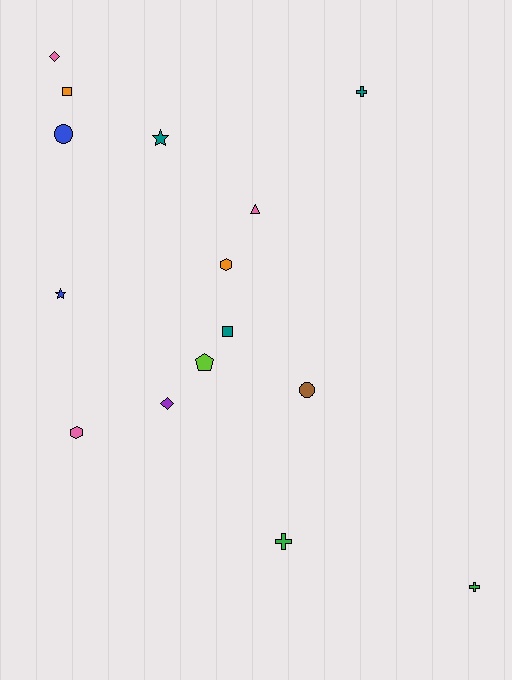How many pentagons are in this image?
There is 1 pentagon.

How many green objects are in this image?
There are 2 green objects.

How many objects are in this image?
There are 15 objects.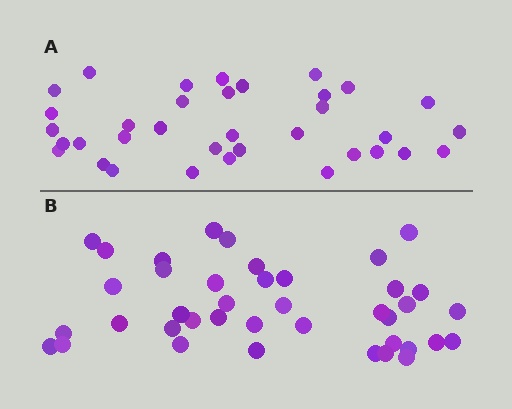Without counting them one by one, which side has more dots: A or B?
Region B (the bottom region) has more dots.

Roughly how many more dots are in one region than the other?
Region B has about 5 more dots than region A.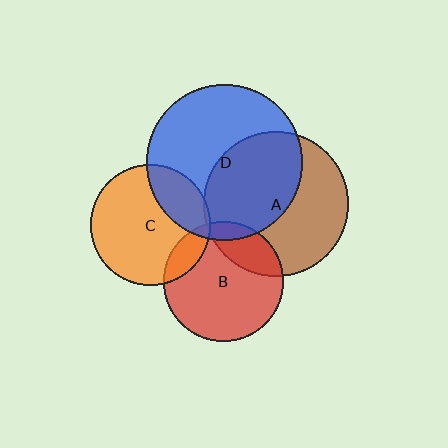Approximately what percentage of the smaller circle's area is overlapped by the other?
Approximately 10%.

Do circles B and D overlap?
Yes.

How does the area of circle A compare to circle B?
Approximately 1.5 times.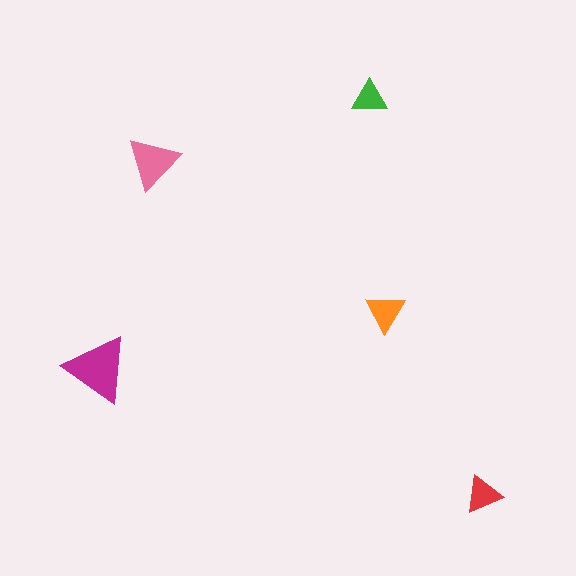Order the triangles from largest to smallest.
the magenta one, the pink one, the orange one, the red one, the green one.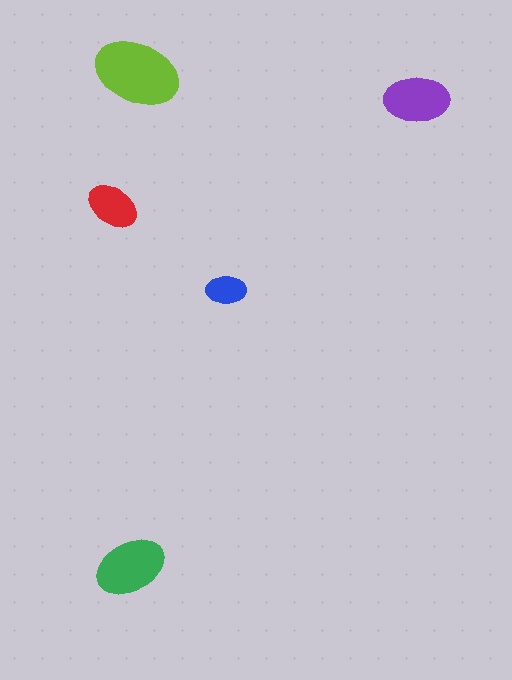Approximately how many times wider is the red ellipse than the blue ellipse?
About 1.5 times wider.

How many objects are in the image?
There are 5 objects in the image.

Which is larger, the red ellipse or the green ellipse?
The green one.